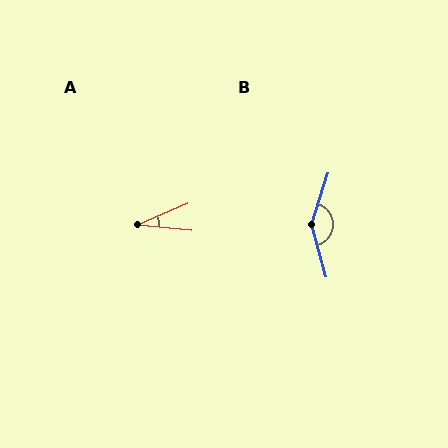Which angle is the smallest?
A, at approximately 29 degrees.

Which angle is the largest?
B, at approximately 146 degrees.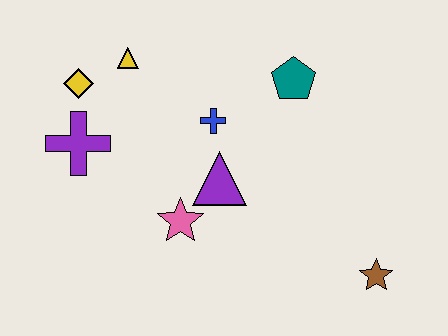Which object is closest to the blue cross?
The purple triangle is closest to the blue cross.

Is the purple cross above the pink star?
Yes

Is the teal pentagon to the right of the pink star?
Yes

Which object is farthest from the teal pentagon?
The purple cross is farthest from the teal pentagon.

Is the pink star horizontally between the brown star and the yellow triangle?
Yes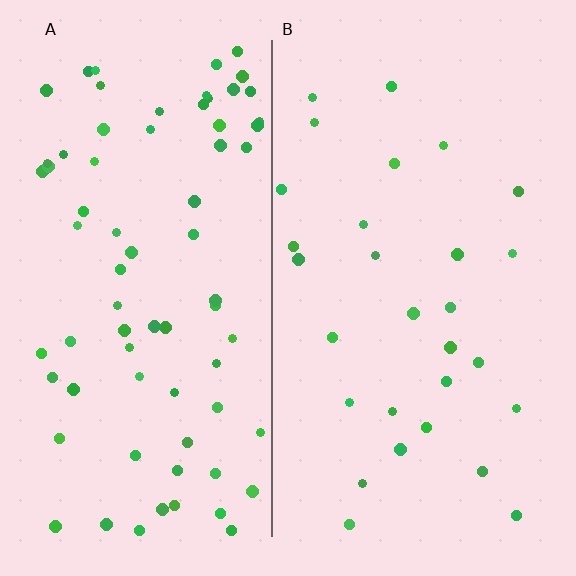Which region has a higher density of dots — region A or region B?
A (the left).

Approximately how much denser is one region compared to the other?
Approximately 2.6× — region A over region B.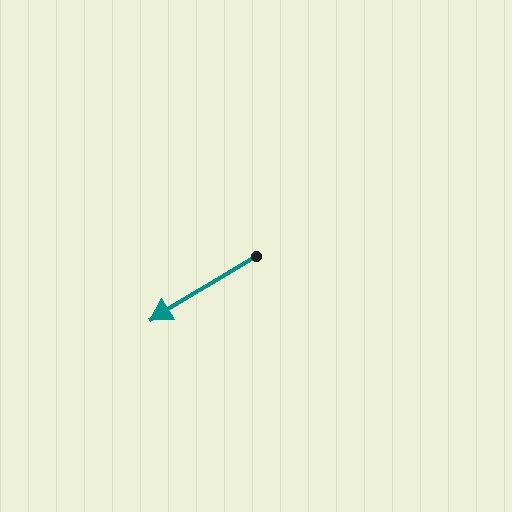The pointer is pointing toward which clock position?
Roughly 8 o'clock.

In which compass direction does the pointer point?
Southwest.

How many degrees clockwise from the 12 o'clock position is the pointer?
Approximately 239 degrees.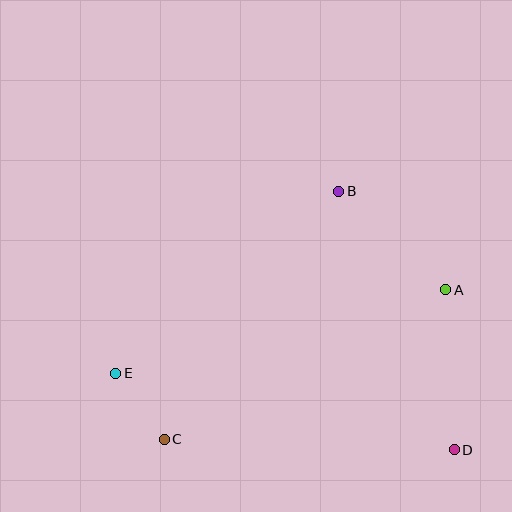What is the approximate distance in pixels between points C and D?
The distance between C and D is approximately 290 pixels.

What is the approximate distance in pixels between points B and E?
The distance between B and E is approximately 288 pixels.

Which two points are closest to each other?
Points C and E are closest to each other.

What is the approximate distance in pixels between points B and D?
The distance between B and D is approximately 283 pixels.